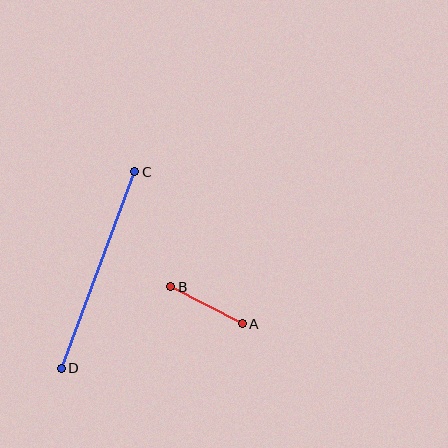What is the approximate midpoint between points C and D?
The midpoint is at approximately (98, 270) pixels.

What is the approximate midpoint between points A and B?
The midpoint is at approximately (207, 305) pixels.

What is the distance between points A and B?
The distance is approximately 80 pixels.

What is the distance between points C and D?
The distance is approximately 210 pixels.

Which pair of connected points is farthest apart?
Points C and D are farthest apart.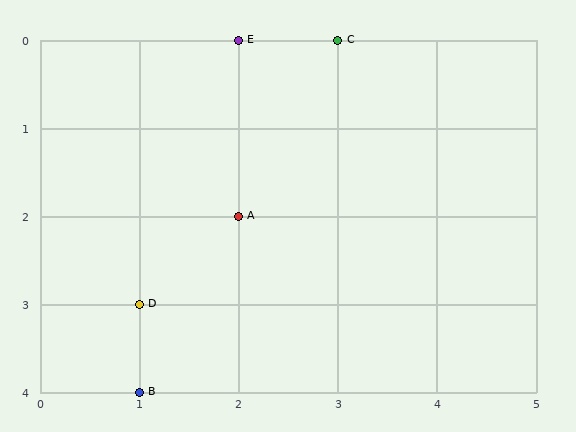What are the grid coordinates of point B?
Point B is at grid coordinates (1, 4).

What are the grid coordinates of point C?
Point C is at grid coordinates (3, 0).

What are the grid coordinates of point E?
Point E is at grid coordinates (2, 0).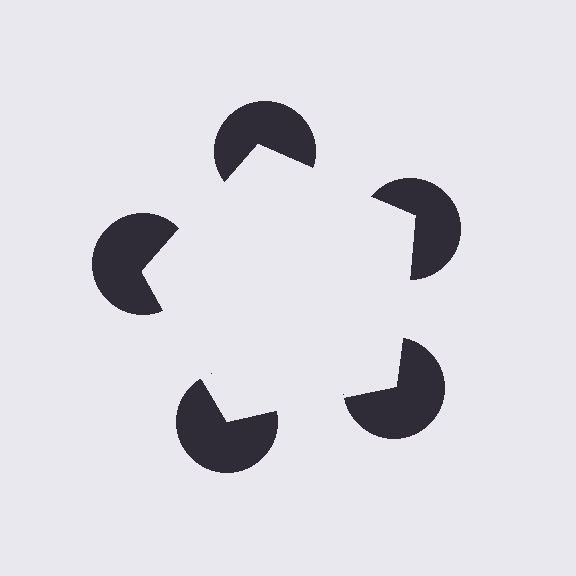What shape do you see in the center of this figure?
An illusory pentagon — its edges are inferred from the aligned wedge cuts in the pac-man discs, not physically drawn.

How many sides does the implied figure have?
5 sides.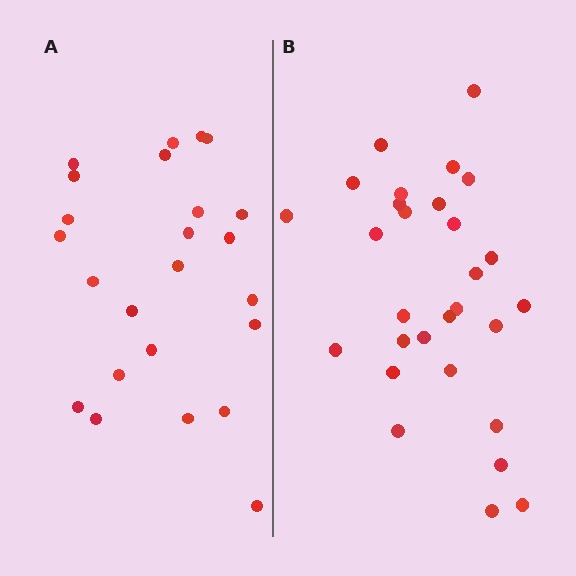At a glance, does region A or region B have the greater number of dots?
Region B (the right region) has more dots.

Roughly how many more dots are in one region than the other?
Region B has about 5 more dots than region A.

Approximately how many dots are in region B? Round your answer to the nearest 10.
About 30 dots. (The exact count is 29, which rounds to 30.)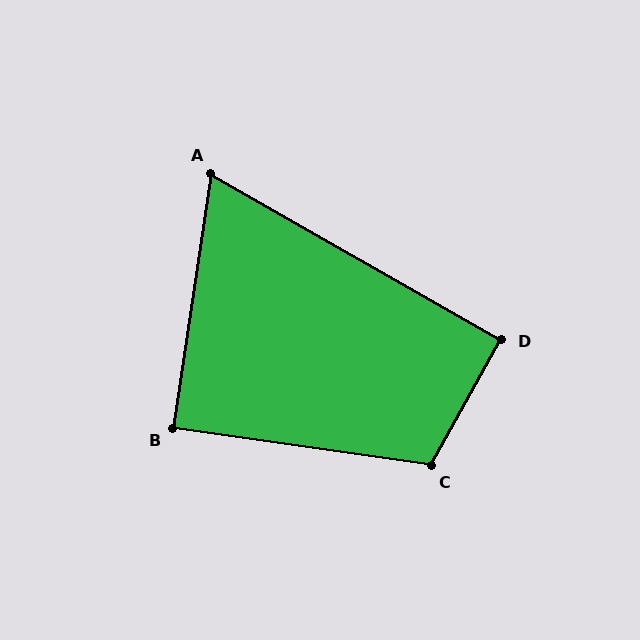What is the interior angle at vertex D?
Approximately 90 degrees (approximately right).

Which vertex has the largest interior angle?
C, at approximately 111 degrees.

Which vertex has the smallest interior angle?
A, at approximately 69 degrees.